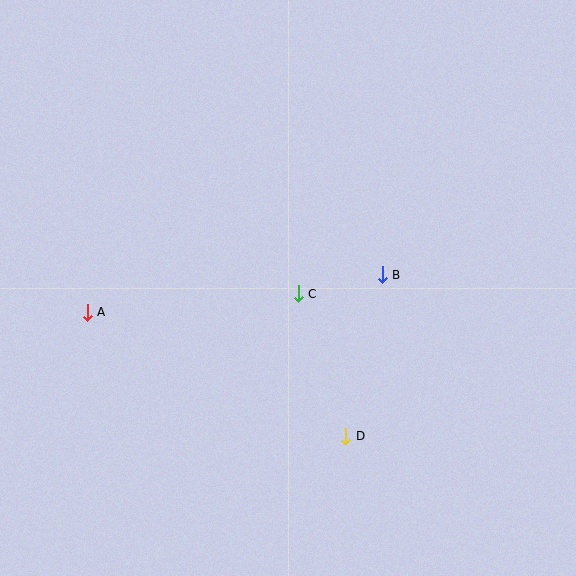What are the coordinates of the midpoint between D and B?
The midpoint between D and B is at (364, 356).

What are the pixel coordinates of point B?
Point B is at (382, 275).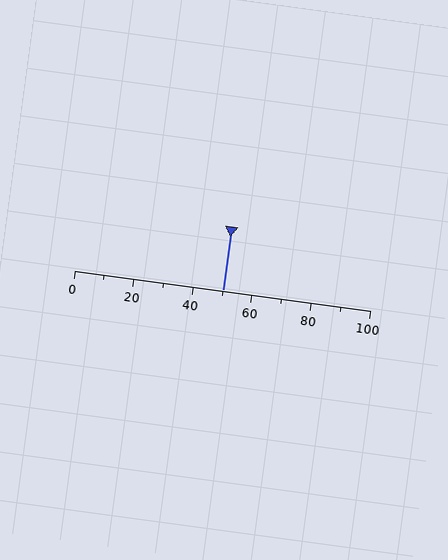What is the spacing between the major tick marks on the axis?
The major ticks are spaced 20 apart.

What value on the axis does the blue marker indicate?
The marker indicates approximately 50.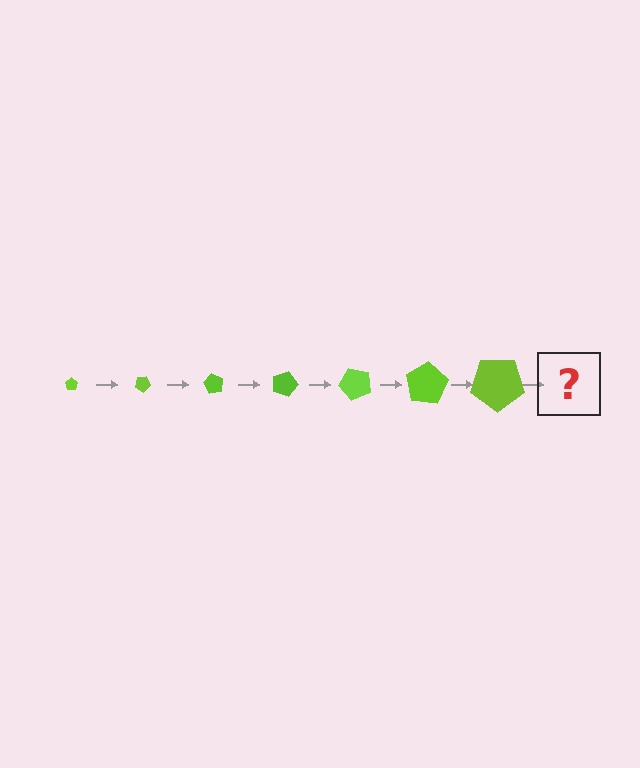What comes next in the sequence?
The next element should be a pentagon, larger than the previous one and rotated 210 degrees from the start.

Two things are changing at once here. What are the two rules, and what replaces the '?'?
The two rules are that the pentagon grows larger each step and it rotates 30 degrees each step. The '?' should be a pentagon, larger than the previous one and rotated 210 degrees from the start.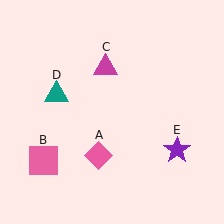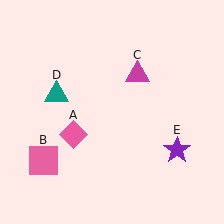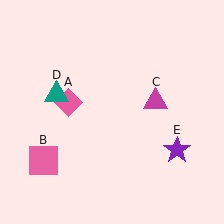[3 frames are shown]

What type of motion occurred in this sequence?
The pink diamond (object A), magenta triangle (object C) rotated clockwise around the center of the scene.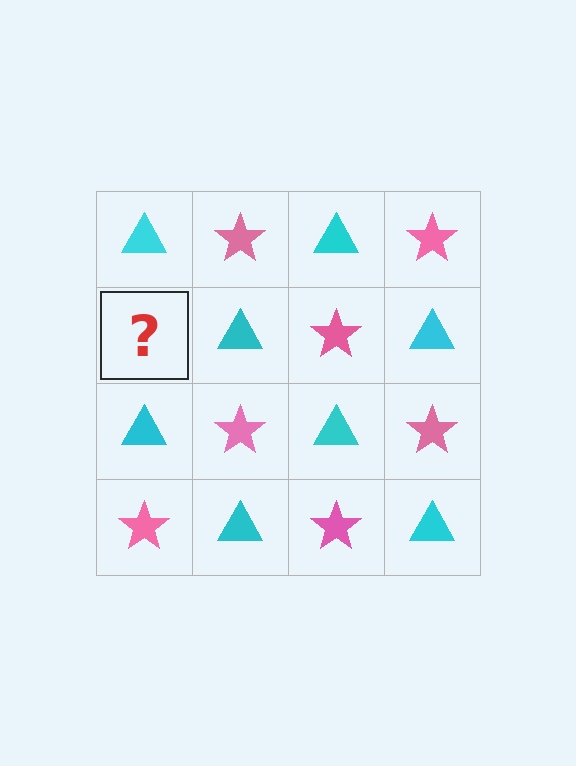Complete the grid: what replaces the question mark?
The question mark should be replaced with a pink star.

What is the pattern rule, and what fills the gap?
The rule is that it alternates cyan triangle and pink star in a checkerboard pattern. The gap should be filled with a pink star.